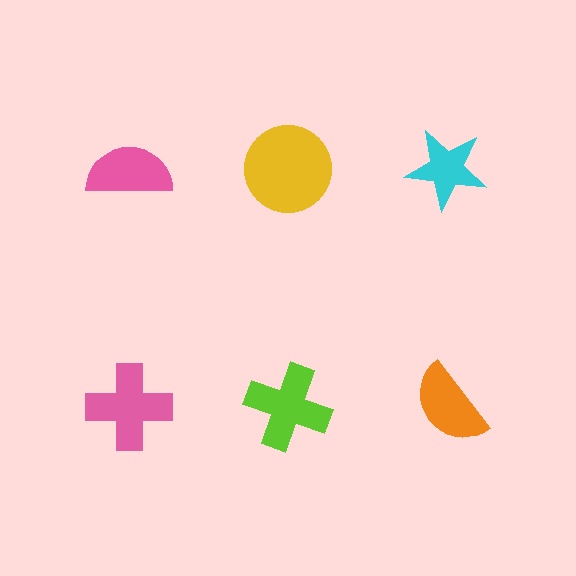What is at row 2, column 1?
A pink cross.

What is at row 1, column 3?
A cyan star.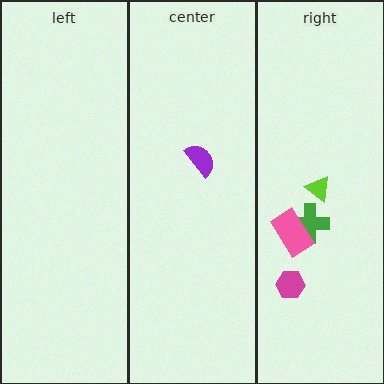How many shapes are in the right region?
4.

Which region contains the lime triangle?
The right region.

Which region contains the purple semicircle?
The center region.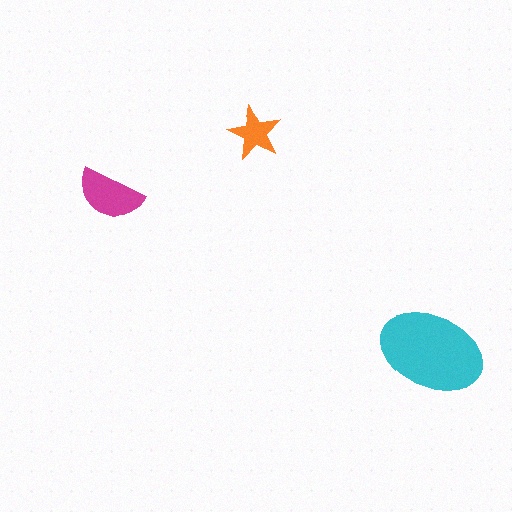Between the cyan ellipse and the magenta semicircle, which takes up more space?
The cyan ellipse.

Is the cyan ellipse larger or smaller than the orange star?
Larger.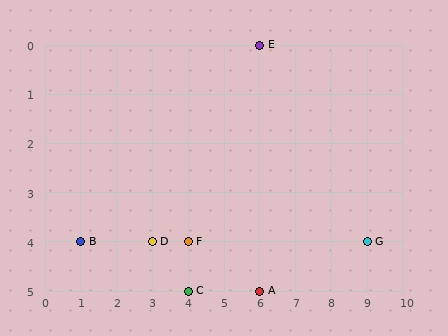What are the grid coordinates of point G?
Point G is at grid coordinates (9, 4).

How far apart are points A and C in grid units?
Points A and C are 2 columns apart.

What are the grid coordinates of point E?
Point E is at grid coordinates (6, 0).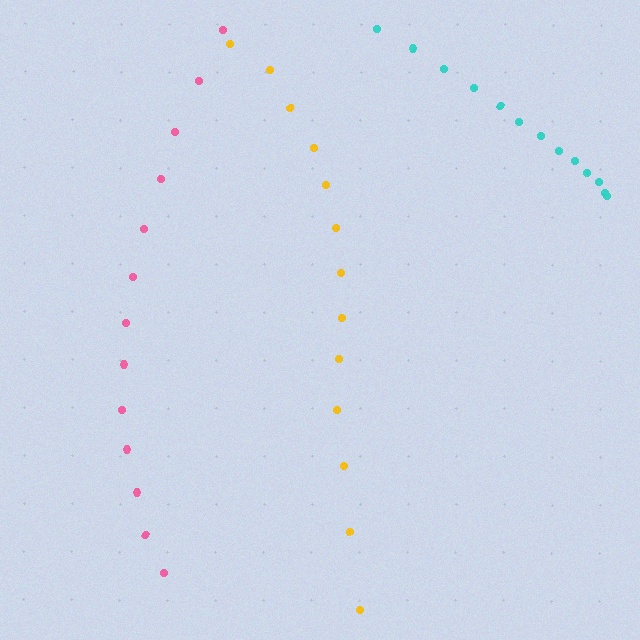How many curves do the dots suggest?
There are 3 distinct paths.